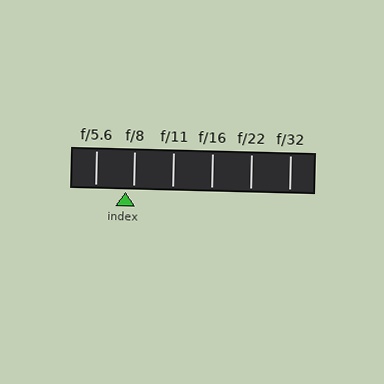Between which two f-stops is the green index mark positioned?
The index mark is between f/5.6 and f/8.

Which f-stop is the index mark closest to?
The index mark is closest to f/8.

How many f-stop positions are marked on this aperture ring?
There are 6 f-stop positions marked.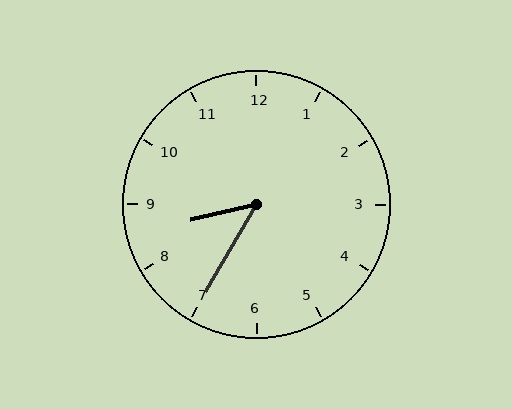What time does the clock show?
8:35.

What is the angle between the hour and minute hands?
Approximately 48 degrees.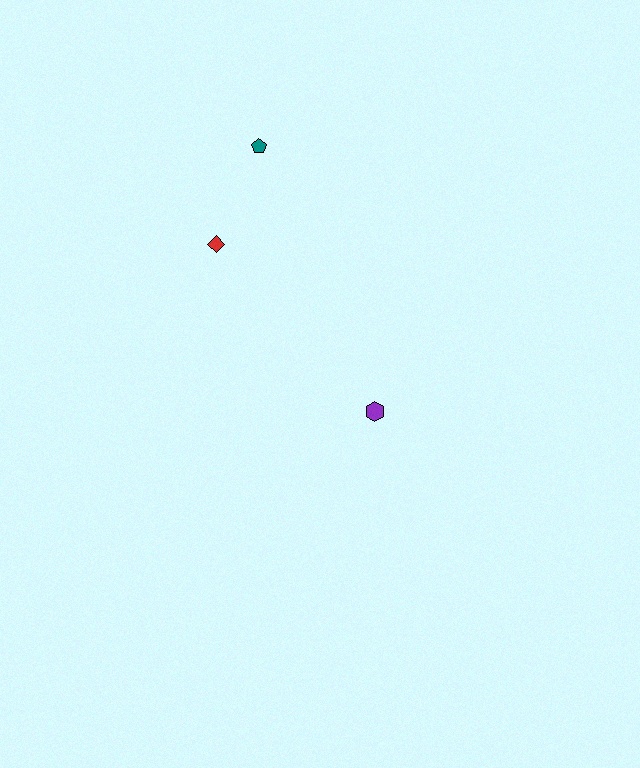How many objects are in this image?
There are 3 objects.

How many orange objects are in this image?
There are no orange objects.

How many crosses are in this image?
There are no crosses.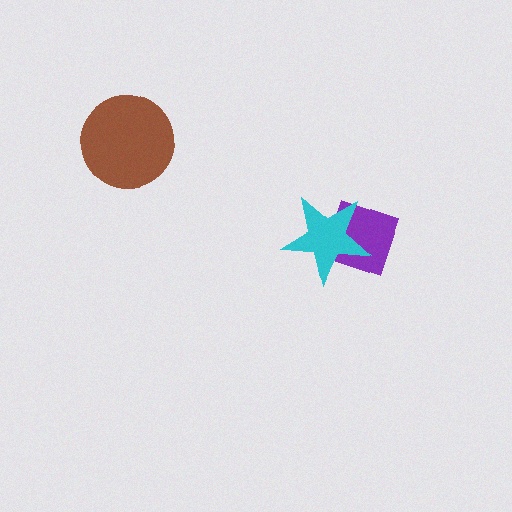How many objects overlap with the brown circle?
0 objects overlap with the brown circle.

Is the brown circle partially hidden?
No, no other shape covers it.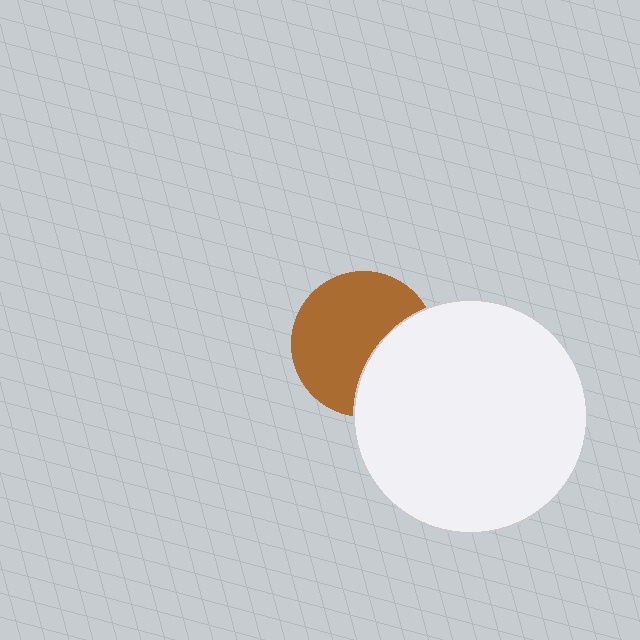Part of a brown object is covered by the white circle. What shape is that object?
It is a circle.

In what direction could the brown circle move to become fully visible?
The brown circle could move left. That would shift it out from behind the white circle entirely.